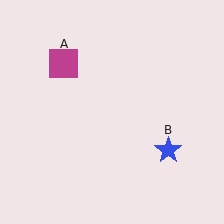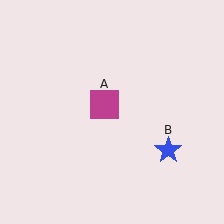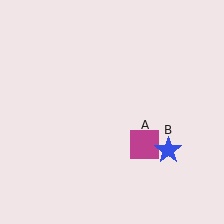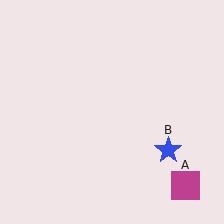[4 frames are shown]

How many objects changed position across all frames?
1 object changed position: magenta square (object A).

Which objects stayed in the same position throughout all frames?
Blue star (object B) remained stationary.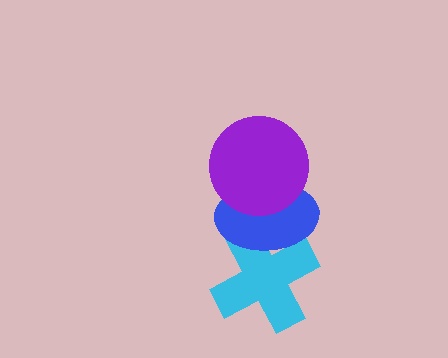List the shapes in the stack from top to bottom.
From top to bottom: the purple circle, the blue ellipse, the cyan cross.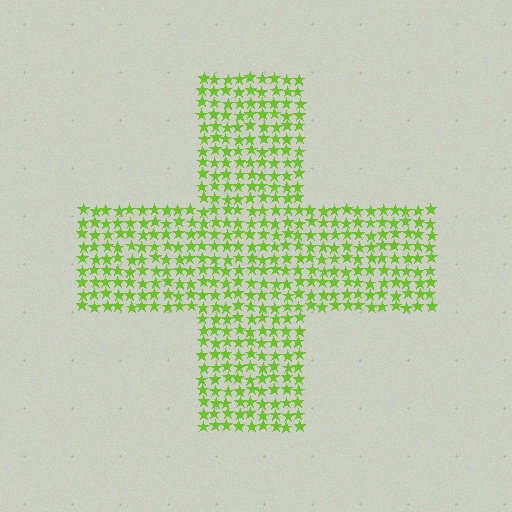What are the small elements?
The small elements are stars.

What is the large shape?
The large shape is a cross.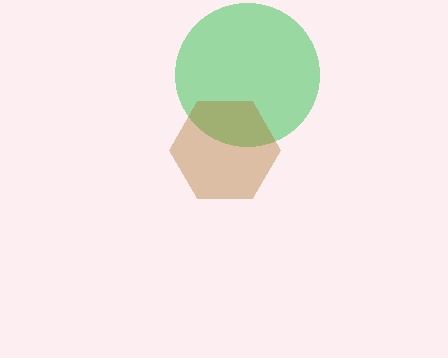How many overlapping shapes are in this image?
There are 2 overlapping shapes in the image.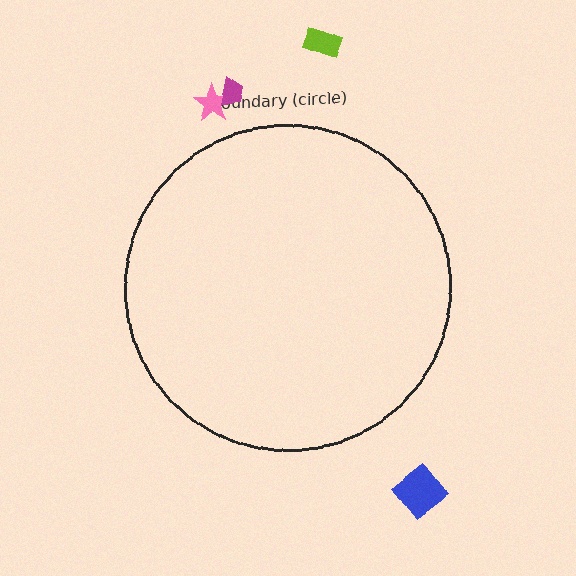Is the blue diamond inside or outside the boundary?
Outside.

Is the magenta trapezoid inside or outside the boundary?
Outside.